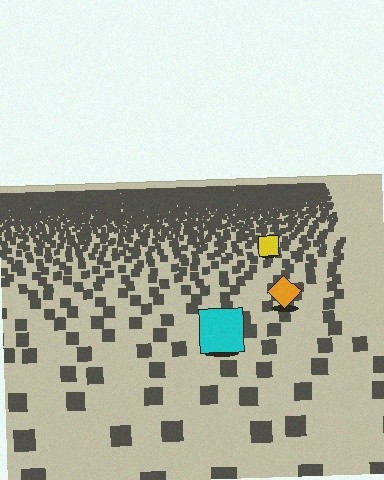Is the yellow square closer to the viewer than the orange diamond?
No. The orange diamond is closer — you can tell from the texture gradient: the ground texture is coarser near it.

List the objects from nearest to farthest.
From nearest to farthest: the cyan square, the orange diamond, the yellow square.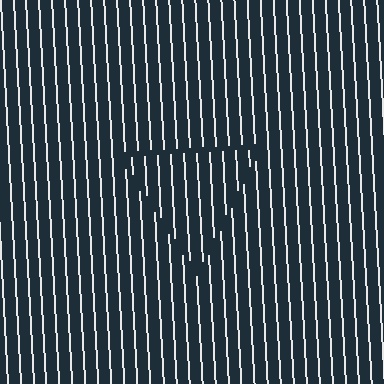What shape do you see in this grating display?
An illusory triangle. The interior of the shape contains the same grating, shifted by half a period — the contour is defined by the phase discontinuity where line-ends from the inner and outer gratings abut.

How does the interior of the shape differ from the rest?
The interior of the shape contains the same grating, shifted by half a period — the contour is defined by the phase discontinuity where line-ends from the inner and outer gratings abut.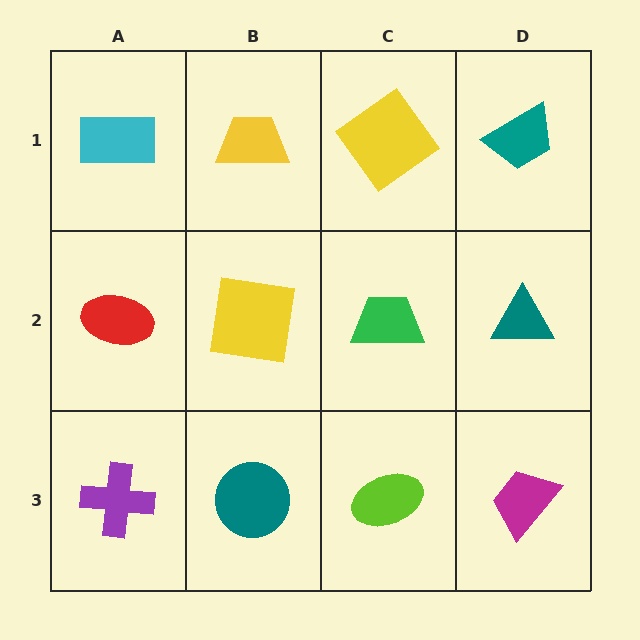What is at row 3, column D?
A magenta trapezoid.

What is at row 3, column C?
A lime ellipse.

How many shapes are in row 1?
4 shapes.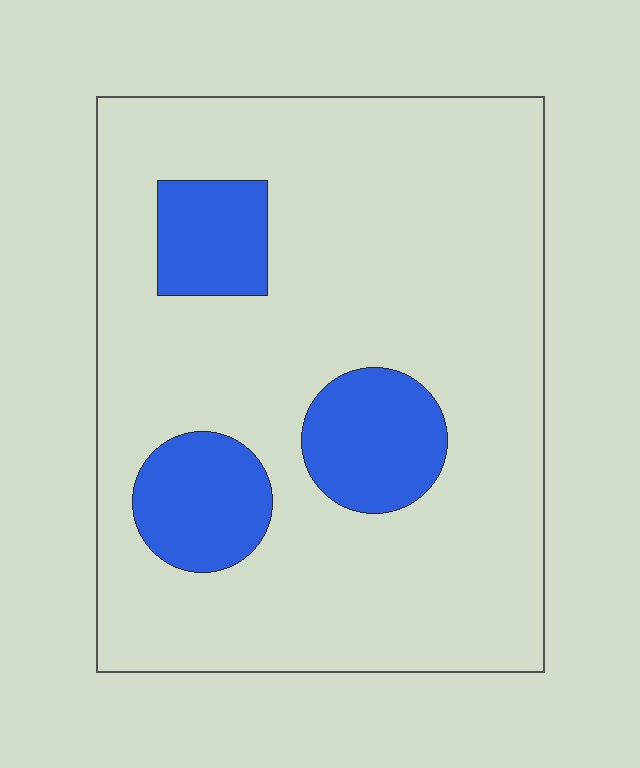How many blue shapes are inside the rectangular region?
3.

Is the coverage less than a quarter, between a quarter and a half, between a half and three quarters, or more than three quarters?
Less than a quarter.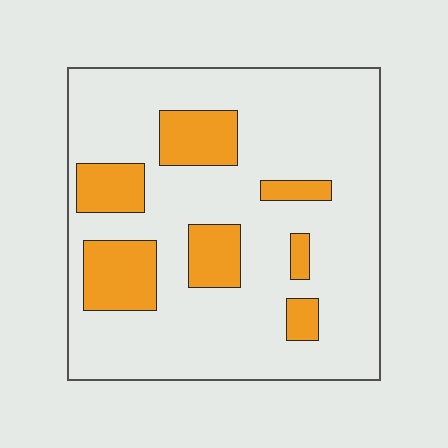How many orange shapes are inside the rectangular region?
7.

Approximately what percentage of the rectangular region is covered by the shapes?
Approximately 20%.